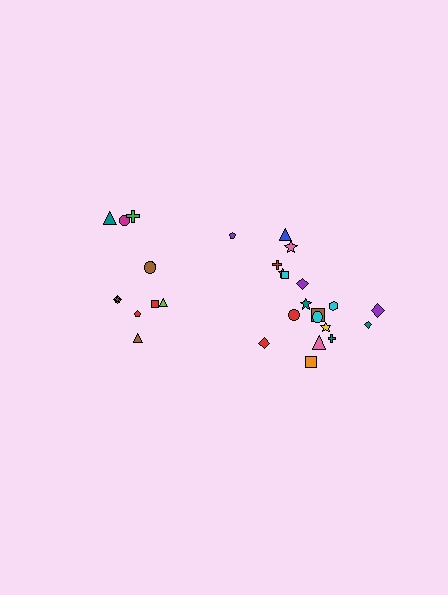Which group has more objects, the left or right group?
The right group.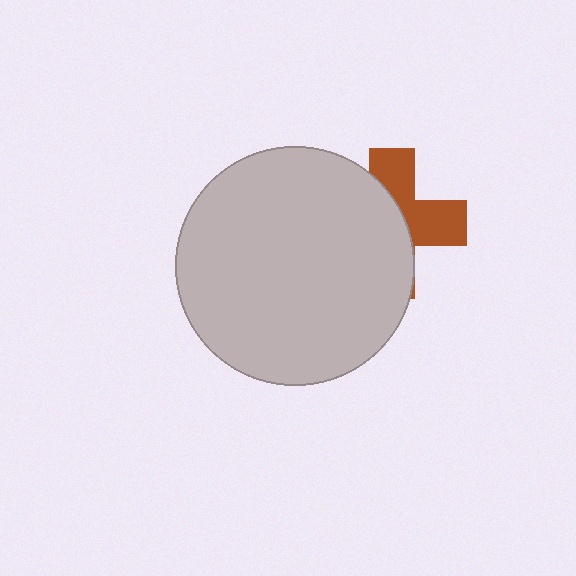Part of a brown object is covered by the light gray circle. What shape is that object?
It is a cross.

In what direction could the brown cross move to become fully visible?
The brown cross could move right. That would shift it out from behind the light gray circle entirely.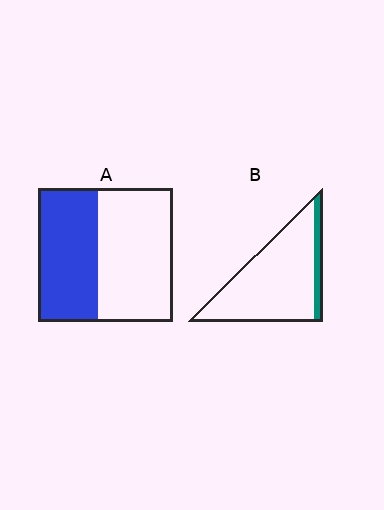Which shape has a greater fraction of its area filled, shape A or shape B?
Shape A.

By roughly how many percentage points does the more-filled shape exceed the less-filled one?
By roughly 30 percentage points (A over B).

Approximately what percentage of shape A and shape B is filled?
A is approximately 45% and B is approximately 15%.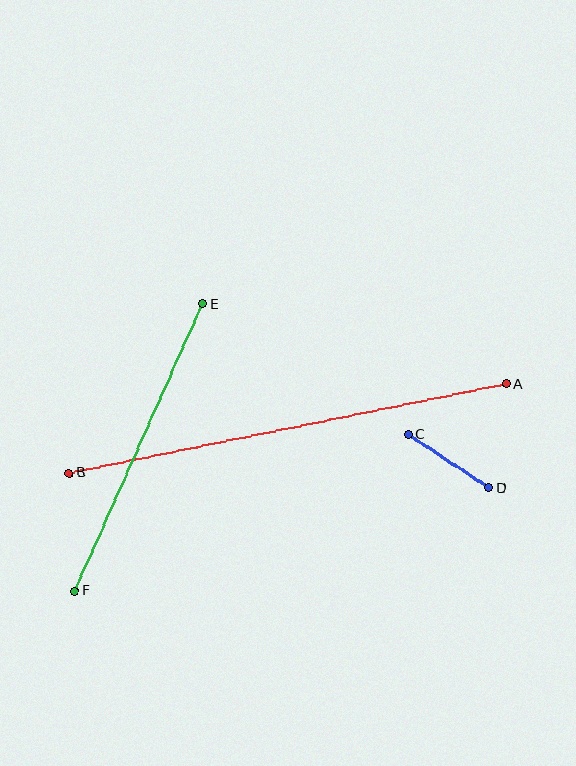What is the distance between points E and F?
The distance is approximately 314 pixels.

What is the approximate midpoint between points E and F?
The midpoint is at approximately (139, 448) pixels.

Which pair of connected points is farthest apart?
Points A and B are farthest apart.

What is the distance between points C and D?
The distance is approximately 97 pixels.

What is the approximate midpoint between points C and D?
The midpoint is at approximately (449, 461) pixels.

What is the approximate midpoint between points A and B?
The midpoint is at approximately (288, 429) pixels.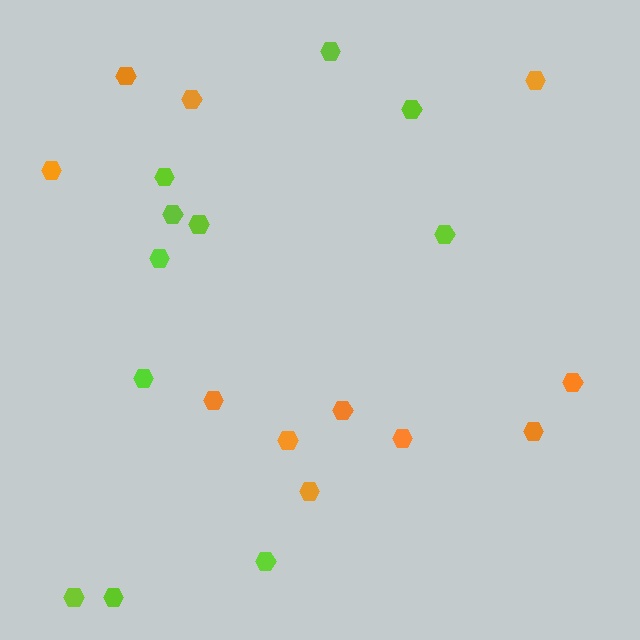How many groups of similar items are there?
There are 2 groups: one group of orange hexagons (11) and one group of lime hexagons (11).